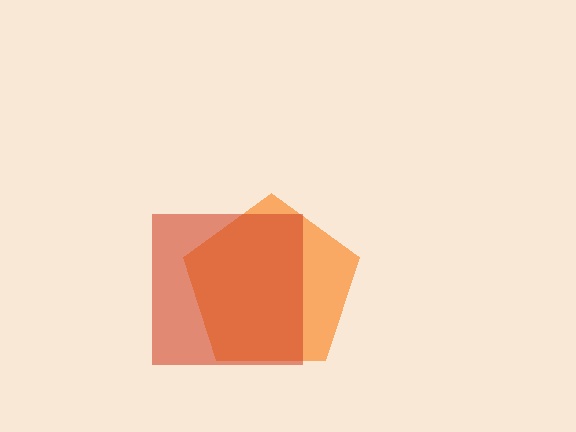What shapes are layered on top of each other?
The layered shapes are: an orange pentagon, a red square.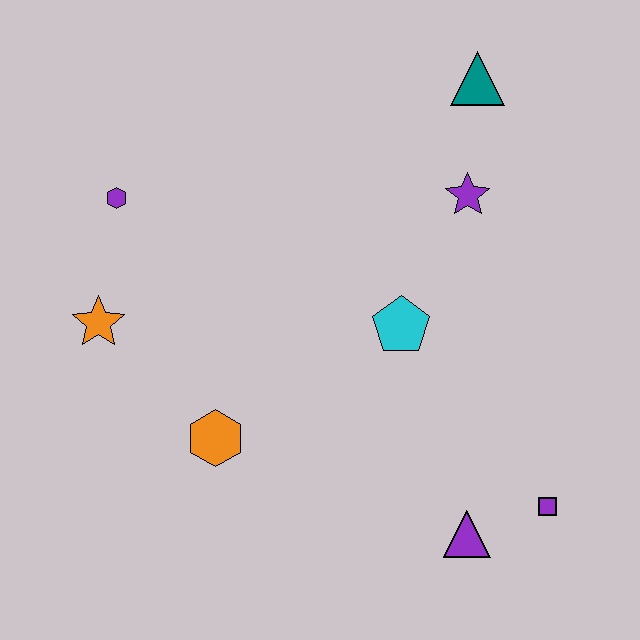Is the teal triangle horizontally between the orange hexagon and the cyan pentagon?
No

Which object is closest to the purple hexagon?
The orange star is closest to the purple hexagon.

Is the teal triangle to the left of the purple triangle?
No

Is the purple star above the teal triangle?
No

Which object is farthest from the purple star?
The orange star is farthest from the purple star.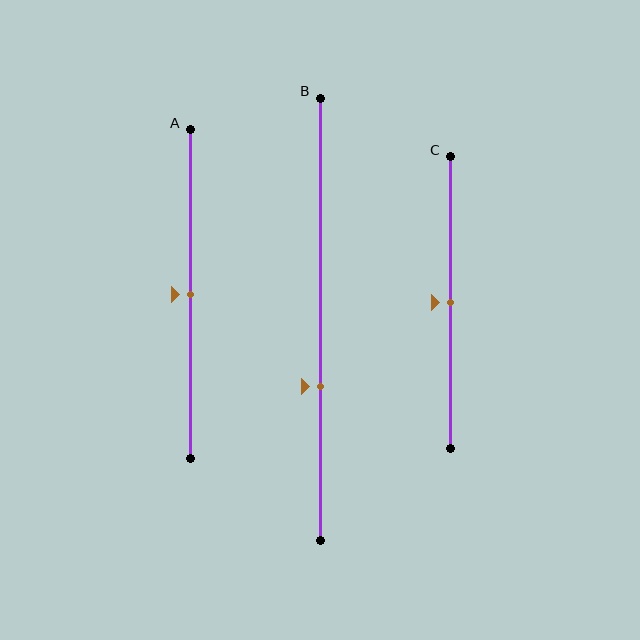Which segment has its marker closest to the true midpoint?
Segment A has its marker closest to the true midpoint.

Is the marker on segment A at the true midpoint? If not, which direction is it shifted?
Yes, the marker on segment A is at the true midpoint.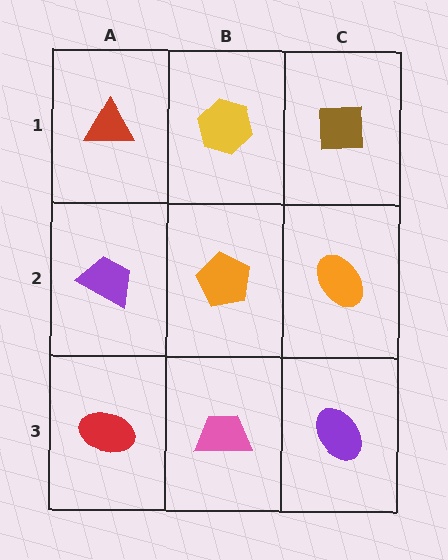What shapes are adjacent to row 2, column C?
A brown square (row 1, column C), a purple ellipse (row 3, column C), an orange pentagon (row 2, column B).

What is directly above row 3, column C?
An orange ellipse.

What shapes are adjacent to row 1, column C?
An orange ellipse (row 2, column C), a yellow hexagon (row 1, column B).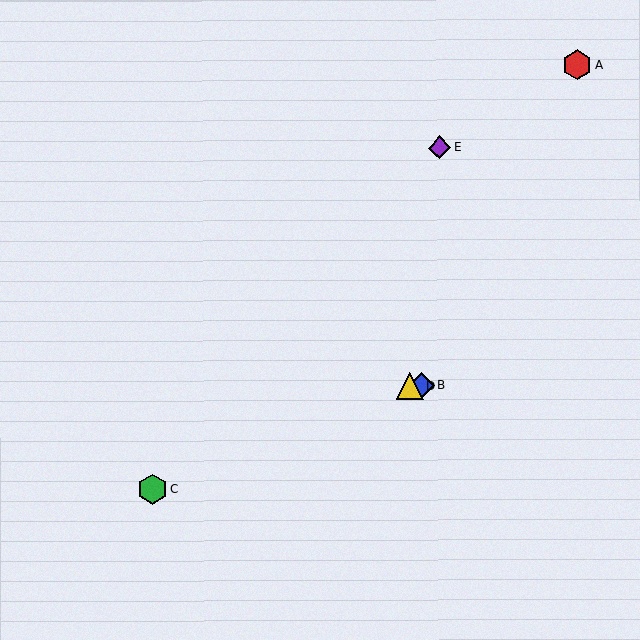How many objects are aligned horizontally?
2 objects (B, D) are aligned horizontally.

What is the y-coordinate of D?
Object D is at y≈385.